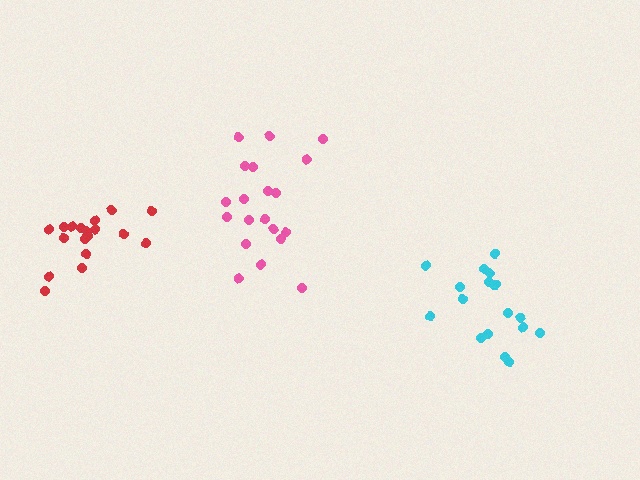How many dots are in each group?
Group 1: 18 dots, Group 2: 18 dots, Group 3: 20 dots (56 total).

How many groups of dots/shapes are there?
There are 3 groups.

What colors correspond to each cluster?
The clusters are colored: red, cyan, pink.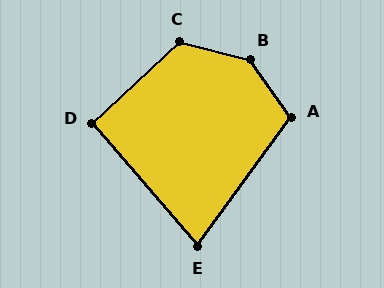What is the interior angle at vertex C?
Approximately 124 degrees (obtuse).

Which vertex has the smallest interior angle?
E, at approximately 77 degrees.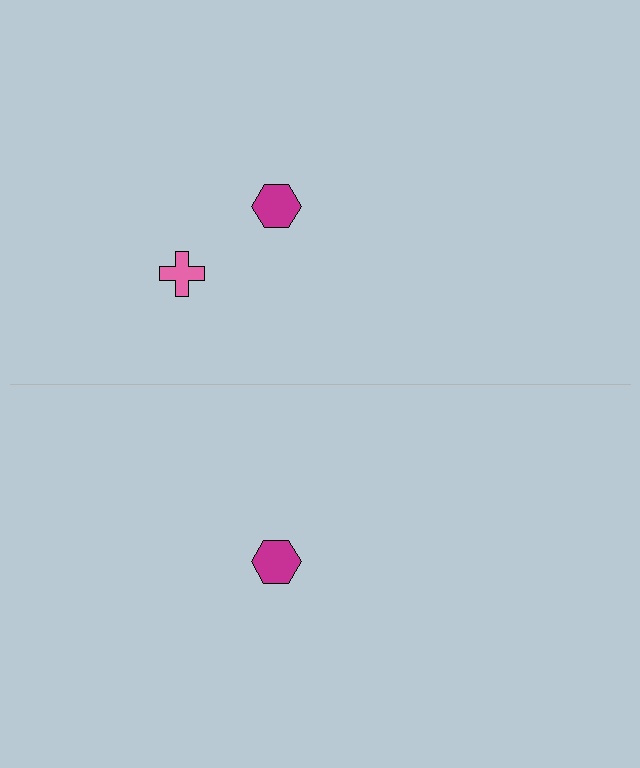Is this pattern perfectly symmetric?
No, the pattern is not perfectly symmetric. A pink cross is missing from the bottom side.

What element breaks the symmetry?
A pink cross is missing from the bottom side.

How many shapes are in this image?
There are 3 shapes in this image.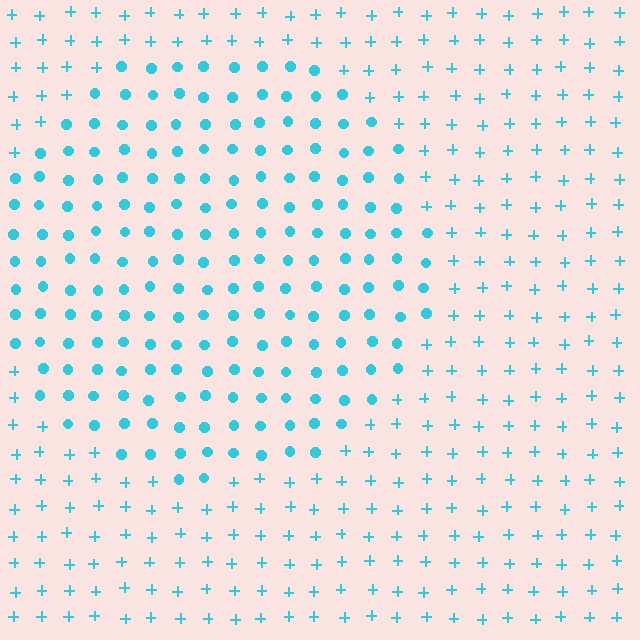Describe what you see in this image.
The image is filled with small cyan elements arranged in a uniform grid. A circle-shaped region contains circles, while the surrounding area contains plus signs. The boundary is defined purely by the change in element shape.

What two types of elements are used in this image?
The image uses circles inside the circle region and plus signs outside it.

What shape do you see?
I see a circle.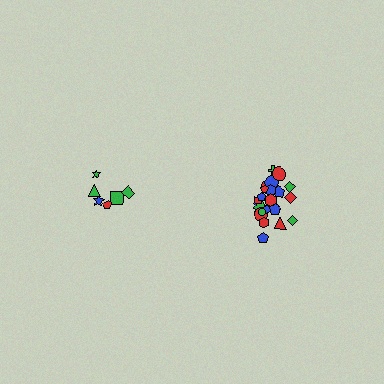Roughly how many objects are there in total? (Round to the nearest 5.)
Roughly 30 objects in total.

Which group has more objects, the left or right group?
The right group.